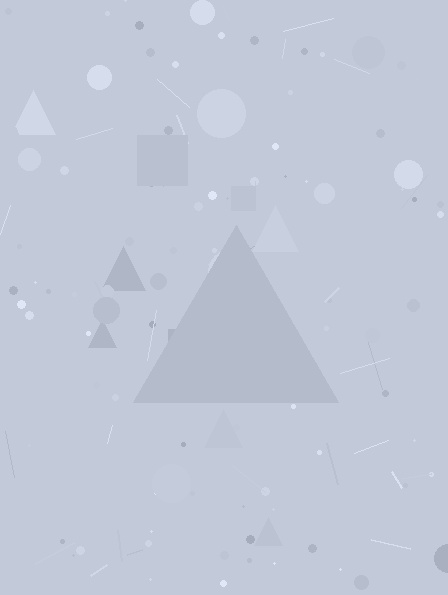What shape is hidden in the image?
A triangle is hidden in the image.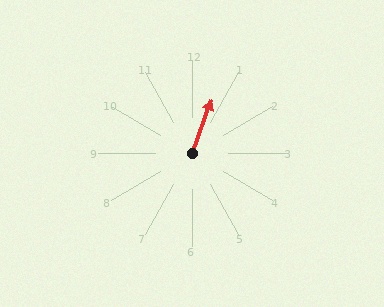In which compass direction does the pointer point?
North.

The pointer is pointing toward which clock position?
Roughly 1 o'clock.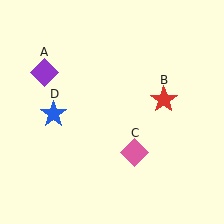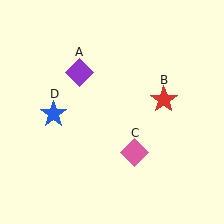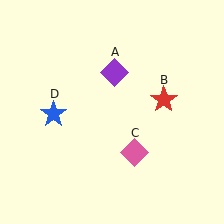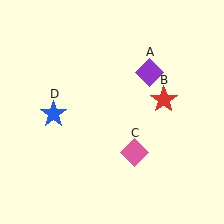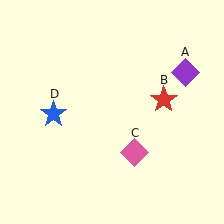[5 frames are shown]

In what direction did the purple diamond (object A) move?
The purple diamond (object A) moved right.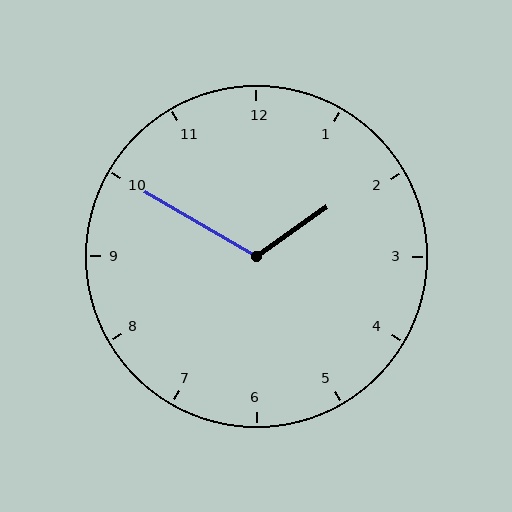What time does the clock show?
1:50.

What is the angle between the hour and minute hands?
Approximately 115 degrees.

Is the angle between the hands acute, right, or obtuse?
It is obtuse.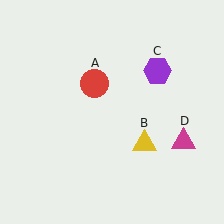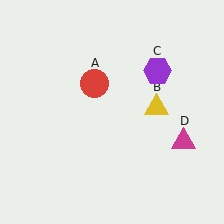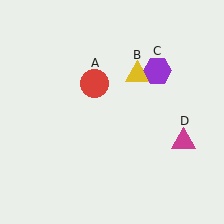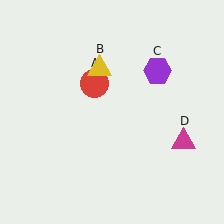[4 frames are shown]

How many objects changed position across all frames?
1 object changed position: yellow triangle (object B).